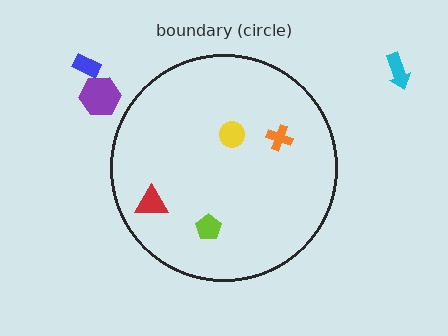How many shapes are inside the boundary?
4 inside, 3 outside.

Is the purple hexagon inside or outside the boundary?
Outside.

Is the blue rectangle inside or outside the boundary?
Outside.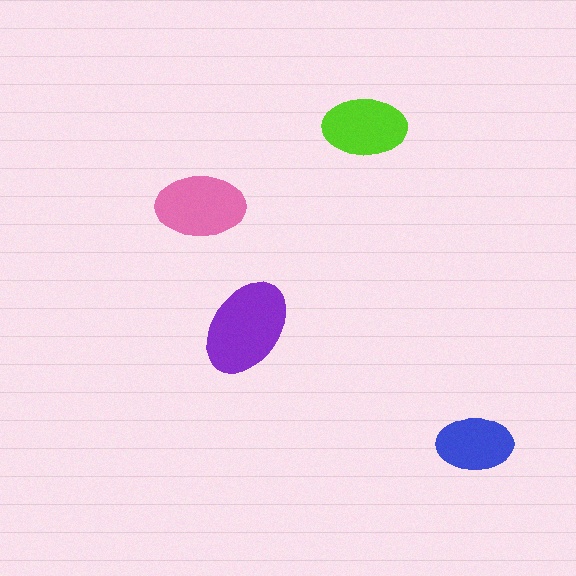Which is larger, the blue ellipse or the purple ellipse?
The purple one.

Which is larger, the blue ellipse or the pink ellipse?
The pink one.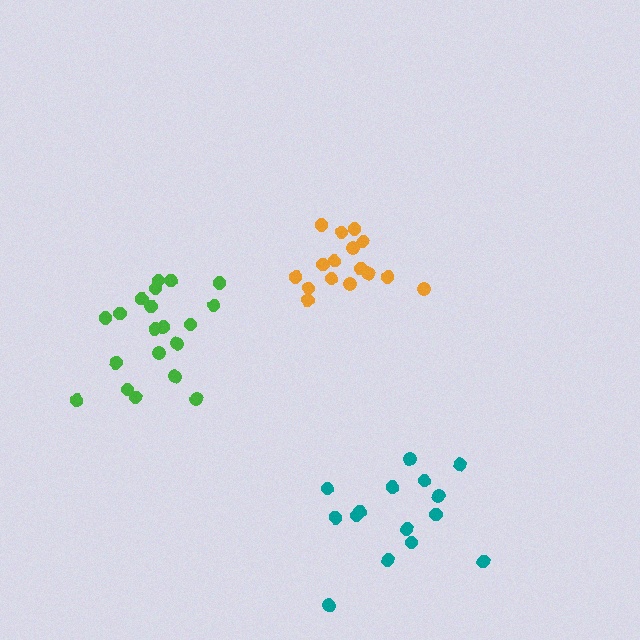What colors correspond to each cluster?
The clusters are colored: orange, teal, green.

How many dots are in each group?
Group 1: 16 dots, Group 2: 15 dots, Group 3: 20 dots (51 total).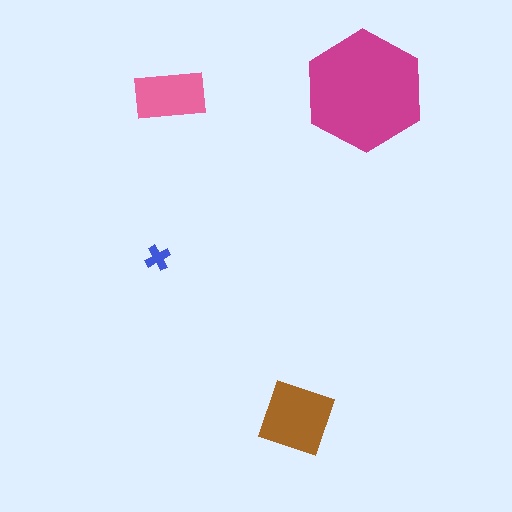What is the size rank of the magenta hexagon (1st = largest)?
1st.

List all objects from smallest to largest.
The blue cross, the pink rectangle, the brown diamond, the magenta hexagon.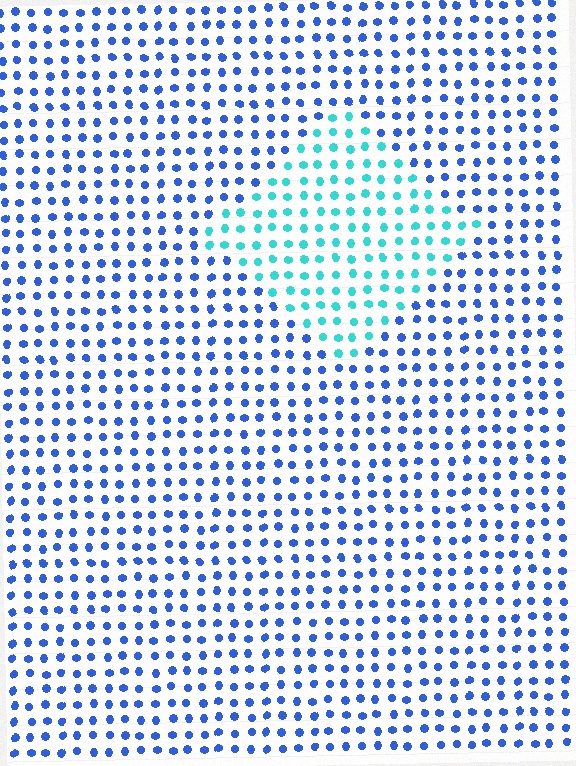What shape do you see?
I see a diamond.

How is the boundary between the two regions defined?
The boundary is defined purely by a slight shift in hue (about 47 degrees). Spacing, size, and orientation are identical on both sides.